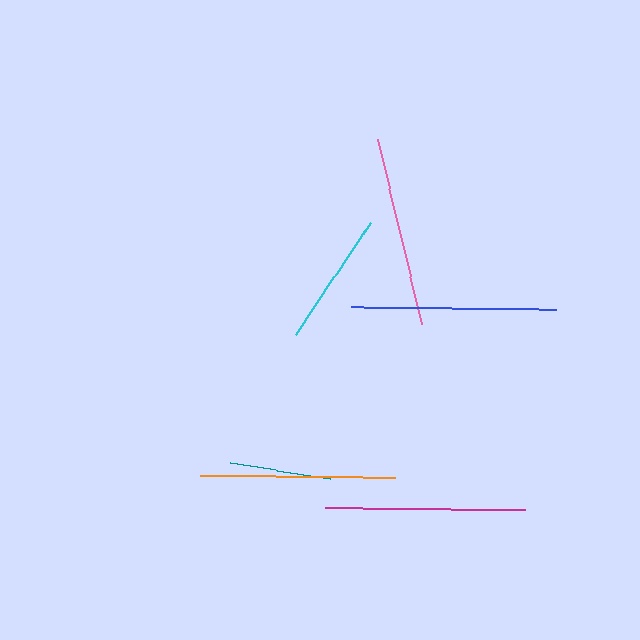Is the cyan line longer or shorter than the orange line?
The orange line is longer than the cyan line.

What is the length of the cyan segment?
The cyan segment is approximately 135 pixels long.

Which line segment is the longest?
The blue line is the longest at approximately 205 pixels.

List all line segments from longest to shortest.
From longest to shortest: blue, magenta, orange, pink, cyan, teal.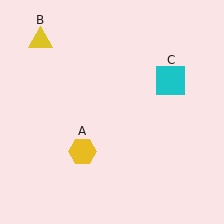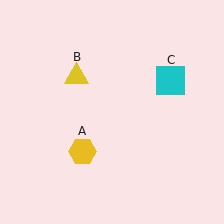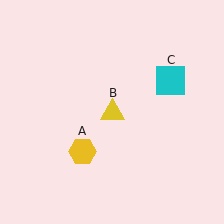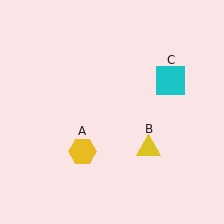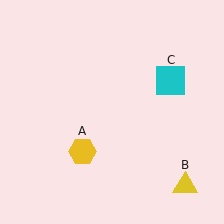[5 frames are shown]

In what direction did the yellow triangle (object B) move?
The yellow triangle (object B) moved down and to the right.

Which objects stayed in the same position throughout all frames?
Yellow hexagon (object A) and cyan square (object C) remained stationary.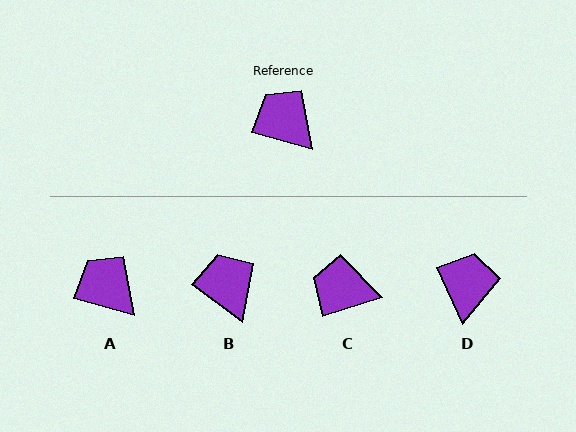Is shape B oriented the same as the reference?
No, it is off by about 21 degrees.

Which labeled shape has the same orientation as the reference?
A.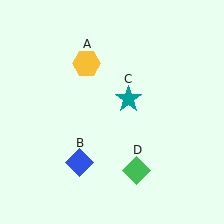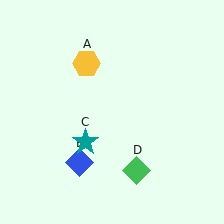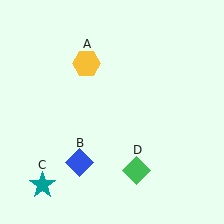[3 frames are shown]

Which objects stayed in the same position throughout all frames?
Yellow hexagon (object A) and blue diamond (object B) and green diamond (object D) remained stationary.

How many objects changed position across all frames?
1 object changed position: teal star (object C).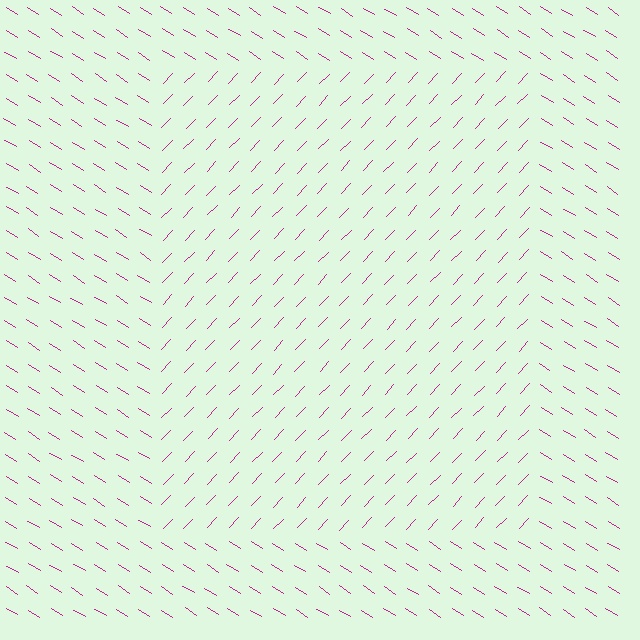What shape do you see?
I see a rectangle.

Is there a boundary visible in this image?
Yes, there is a texture boundary formed by a change in line orientation.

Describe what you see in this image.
The image is filled with small magenta line segments. A rectangle region in the image has lines oriented differently from the surrounding lines, creating a visible texture boundary.